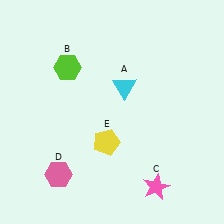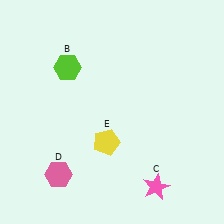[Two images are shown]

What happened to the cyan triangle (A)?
The cyan triangle (A) was removed in Image 2. It was in the top-right area of Image 1.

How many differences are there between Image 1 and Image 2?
There is 1 difference between the two images.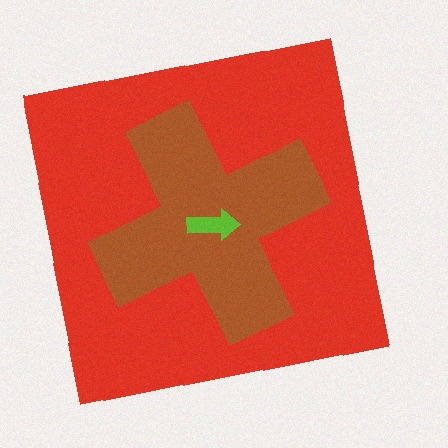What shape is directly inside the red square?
The brown cross.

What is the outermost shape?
The red square.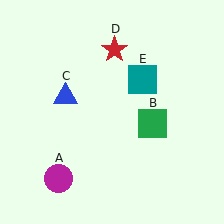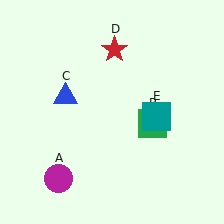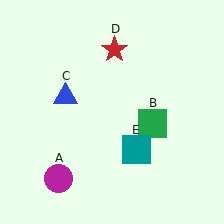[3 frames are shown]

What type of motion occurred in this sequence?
The teal square (object E) rotated clockwise around the center of the scene.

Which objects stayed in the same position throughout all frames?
Magenta circle (object A) and green square (object B) and blue triangle (object C) and red star (object D) remained stationary.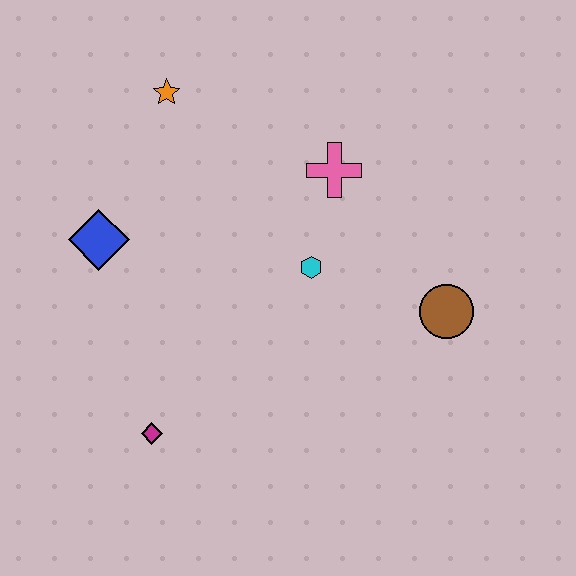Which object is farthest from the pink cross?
The magenta diamond is farthest from the pink cross.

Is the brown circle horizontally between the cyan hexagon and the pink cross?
No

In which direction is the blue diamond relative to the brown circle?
The blue diamond is to the left of the brown circle.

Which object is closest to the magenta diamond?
The blue diamond is closest to the magenta diamond.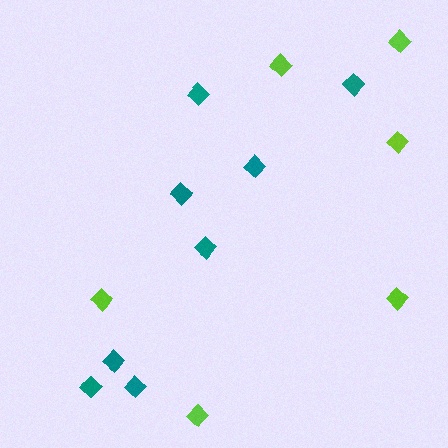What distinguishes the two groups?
There are 2 groups: one group of lime diamonds (6) and one group of teal diamonds (8).